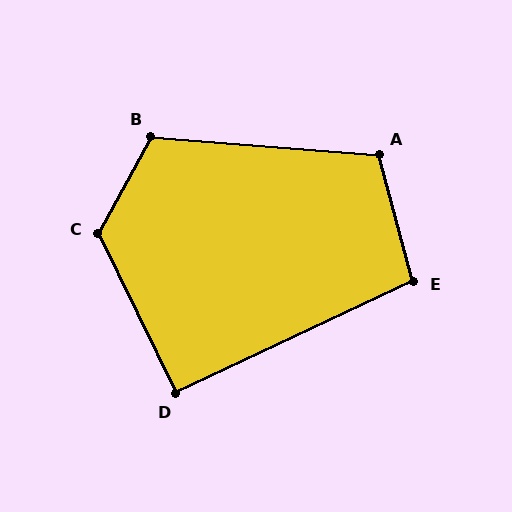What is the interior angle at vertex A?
Approximately 110 degrees (obtuse).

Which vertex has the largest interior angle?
C, at approximately 126 degrees.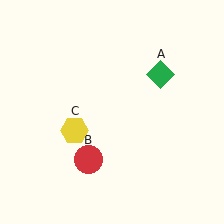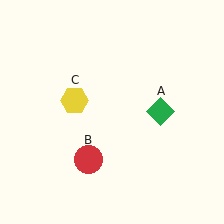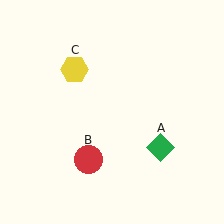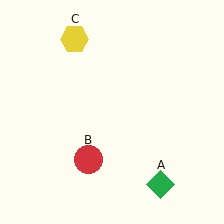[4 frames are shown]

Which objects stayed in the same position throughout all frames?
Red circle (object B) remained stationary.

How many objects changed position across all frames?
2 objects changed position: green diamond (object A), yellow hexagon (object C).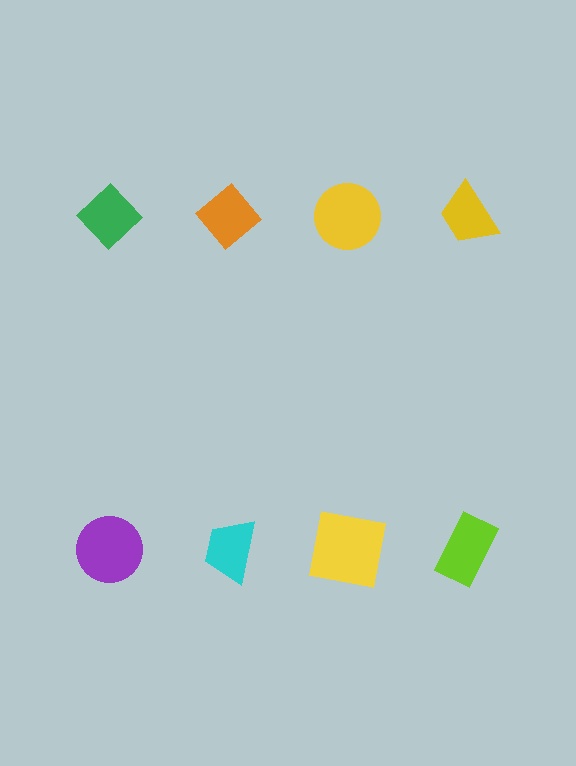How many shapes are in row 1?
4 shapes.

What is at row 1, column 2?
An orange diamond.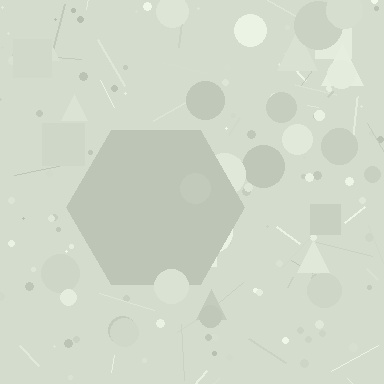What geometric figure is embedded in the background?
A hexagon is embedded in the background.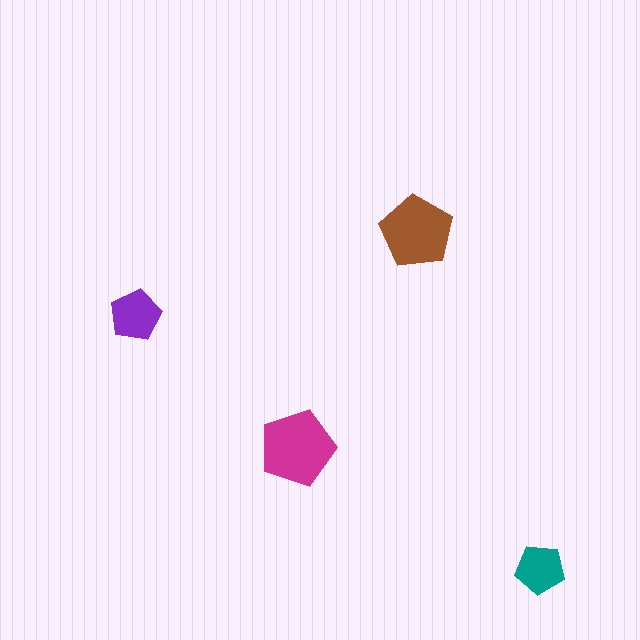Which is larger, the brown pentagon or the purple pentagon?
The brown one.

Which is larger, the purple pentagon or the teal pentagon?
The purple one.